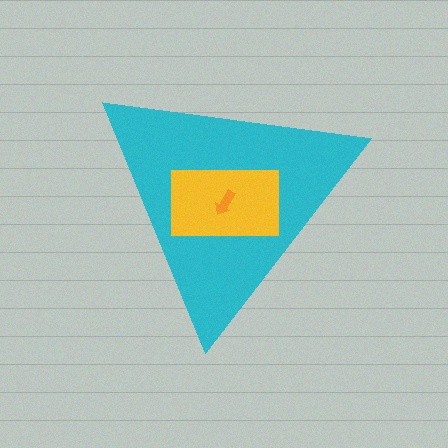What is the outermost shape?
The cyan triangle.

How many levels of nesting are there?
3.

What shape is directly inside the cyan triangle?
The yellow rectangle.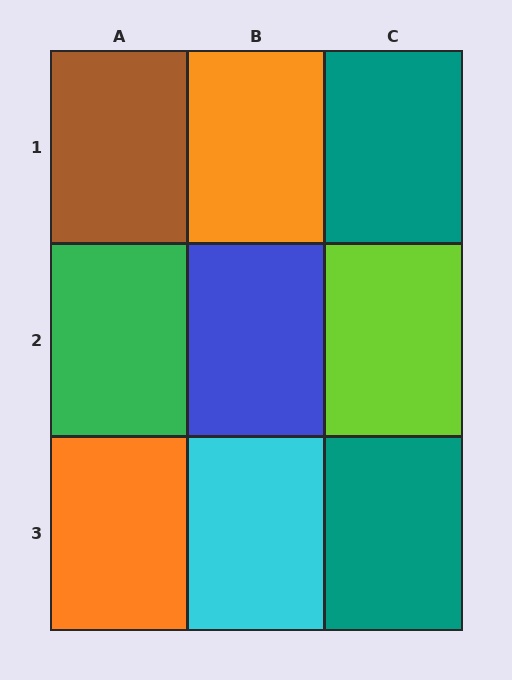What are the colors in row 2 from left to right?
Green, blue, lime.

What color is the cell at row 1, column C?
Teal.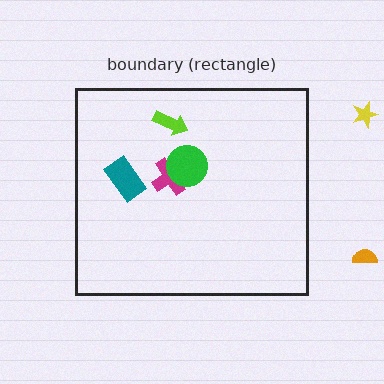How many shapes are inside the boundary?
4 inside, 2 outside.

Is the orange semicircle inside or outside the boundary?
Outside.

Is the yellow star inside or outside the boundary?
Outside.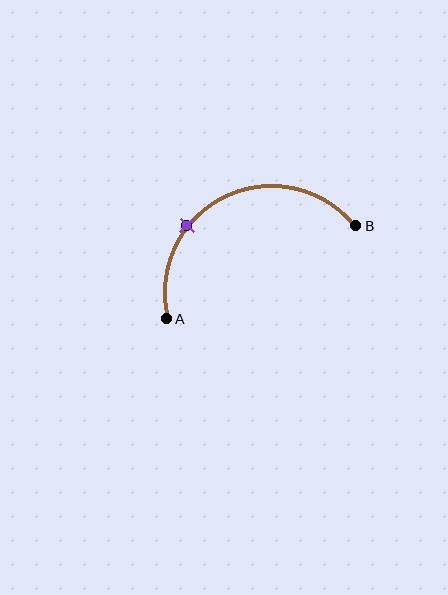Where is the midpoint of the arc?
The arc midpoint is the point on the curve farthest from the straight line joining A and B. It sits above that line.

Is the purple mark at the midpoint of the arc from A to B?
No. The purple mark lies on the arc but is closer to endpoint A. The arc midpoint would be at the point on the curve equidistant along the arc from both A and B.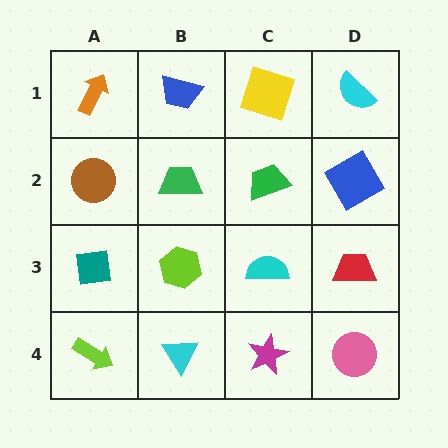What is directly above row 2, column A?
An orange arrow.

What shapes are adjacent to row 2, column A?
An orange arrow (row 1, column A), a teal square (row 3, column A), a green trapezoid (row 2, column B).